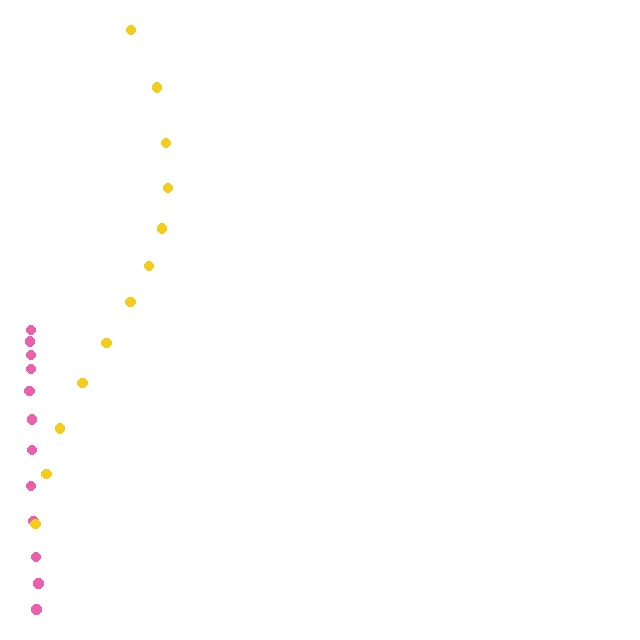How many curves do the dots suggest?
There are 2 distinct paths.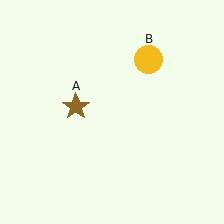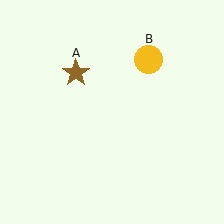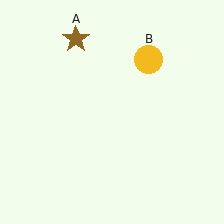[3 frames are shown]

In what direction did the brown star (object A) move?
The brown star (object A) moved up.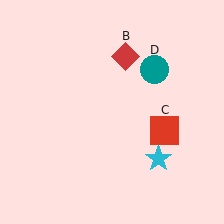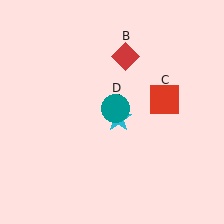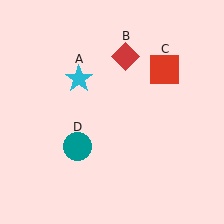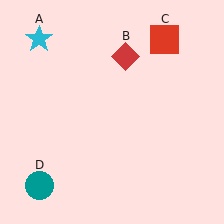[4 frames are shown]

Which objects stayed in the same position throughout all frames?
Red diamond (object B) remained stationary.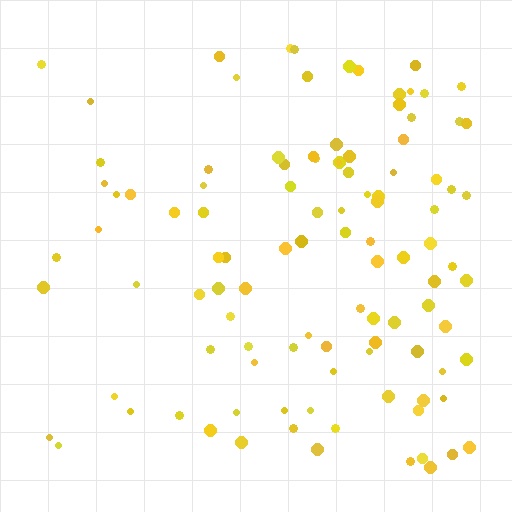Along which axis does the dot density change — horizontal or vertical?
Horizontal.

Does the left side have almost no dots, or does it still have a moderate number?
Still a moderate number, just noticeably fewer than the right.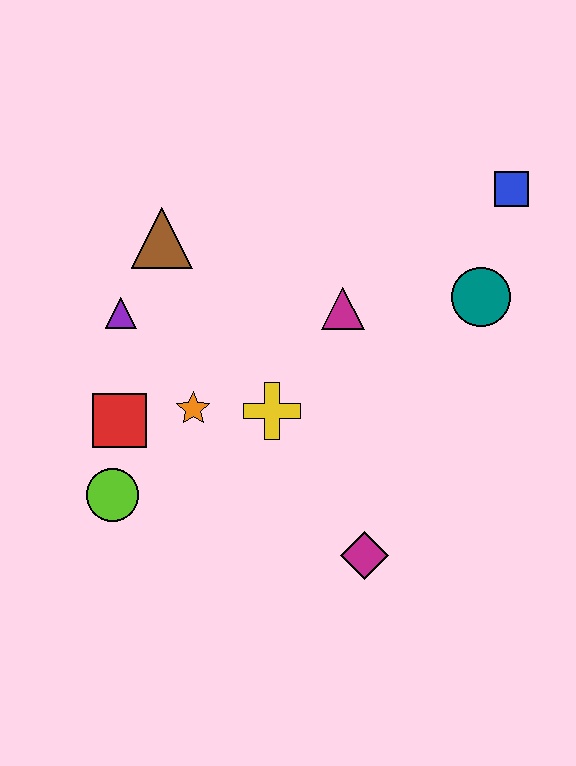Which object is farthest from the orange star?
The blue square is farthest from the orange star.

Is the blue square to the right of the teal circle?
Yes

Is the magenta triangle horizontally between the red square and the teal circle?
Yes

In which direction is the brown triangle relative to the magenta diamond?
The brown triangle is above the magenta diamond.